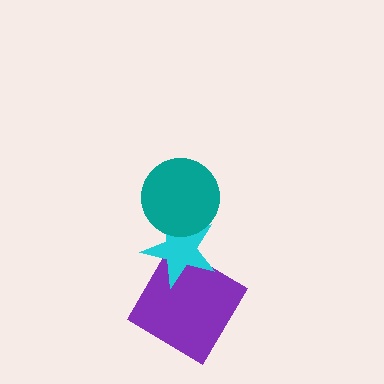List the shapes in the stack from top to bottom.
From top to bottom: the teal circle, the cyan star, the purple diamond.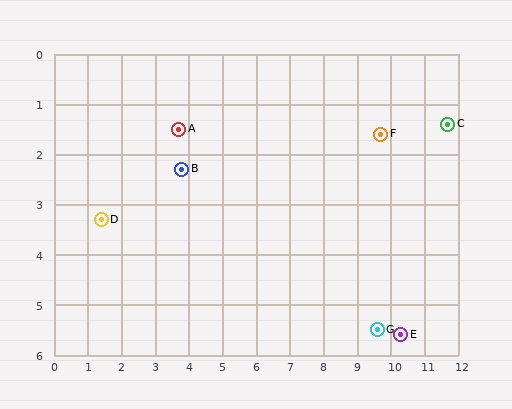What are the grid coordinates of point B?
Point B is at approximately (3.8, 2.3).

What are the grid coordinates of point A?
Point A is at approximately (3.7, 1.5).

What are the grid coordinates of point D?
Point D is at approximately (1.4, 3.3).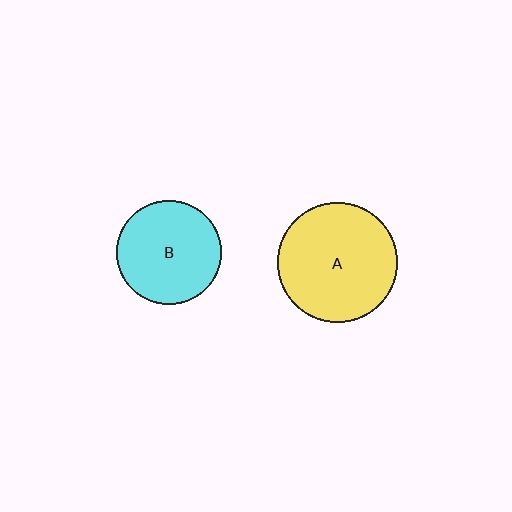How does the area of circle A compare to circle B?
Approximately 1.3 times.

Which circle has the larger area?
Circle A (yellow).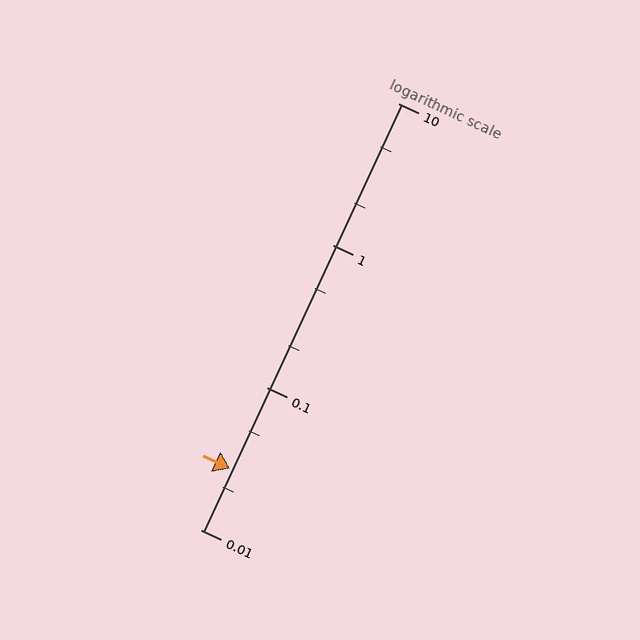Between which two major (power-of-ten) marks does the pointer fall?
The pointer is between 0.01 and 0.1.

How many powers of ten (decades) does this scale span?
The scale spans 3 decades, from 0.01 to 10.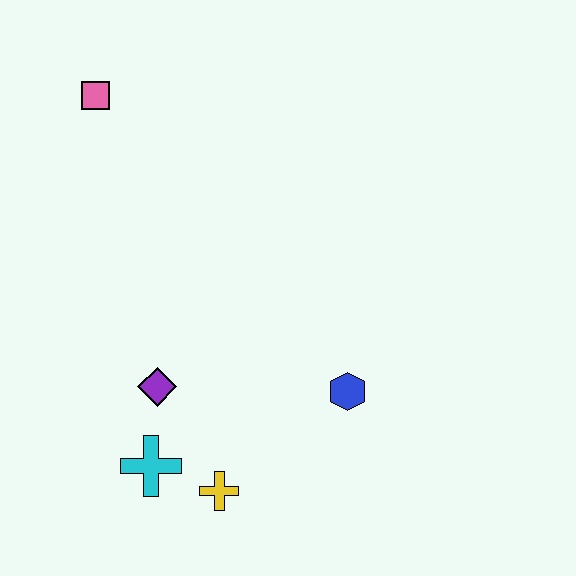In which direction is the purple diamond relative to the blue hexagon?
The purple diamond is to the left of the blue hexagon.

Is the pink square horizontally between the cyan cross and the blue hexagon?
No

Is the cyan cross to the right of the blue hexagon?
No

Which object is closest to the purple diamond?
The cyan cross is closest to the purple diamond.